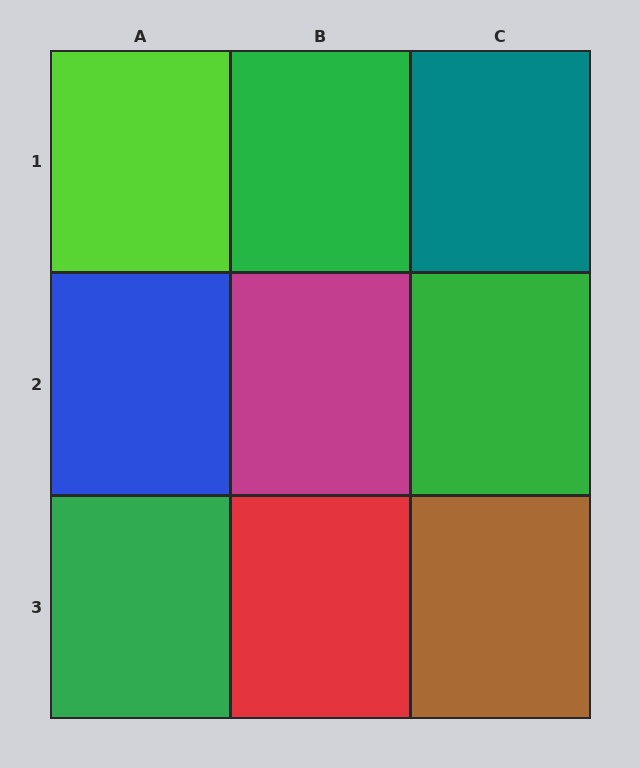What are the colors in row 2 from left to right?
Blue, magenta, green.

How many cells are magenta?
1 cell is magenta.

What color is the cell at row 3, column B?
Red.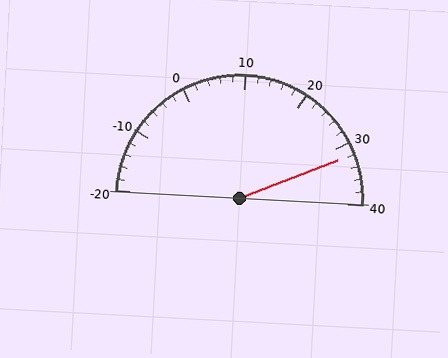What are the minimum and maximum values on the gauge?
The gauge ranges from -20 to 40.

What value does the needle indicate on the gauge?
The needle indicates approximately 32.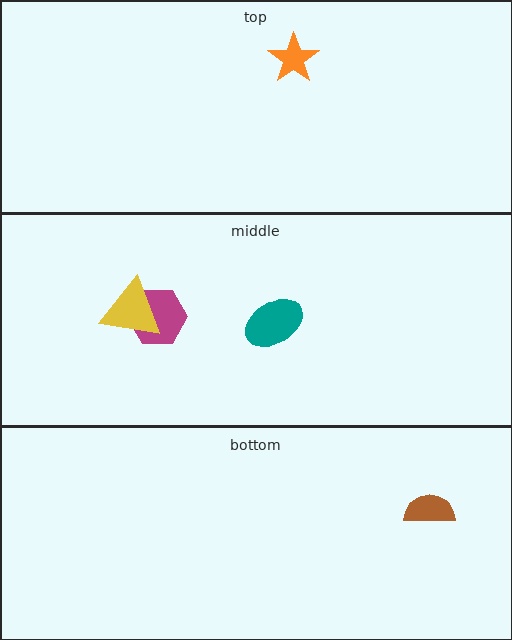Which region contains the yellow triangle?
The middle region.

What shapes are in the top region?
The orange star.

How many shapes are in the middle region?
3.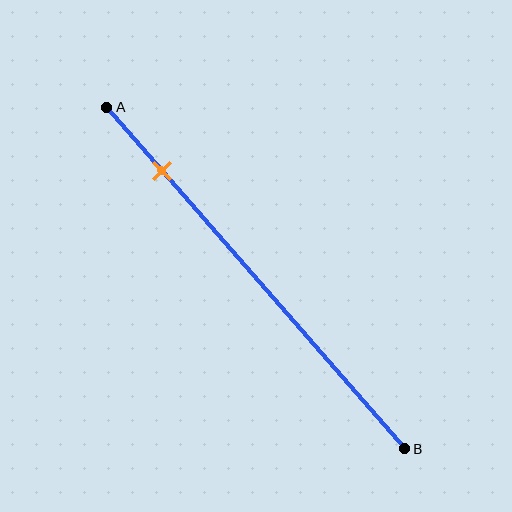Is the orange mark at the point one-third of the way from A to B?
No, the mark is at about 20% from A, not at the 33% one-third point.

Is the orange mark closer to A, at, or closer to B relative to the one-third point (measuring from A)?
The orange mark is closer to point A than the one-third point of segment AB.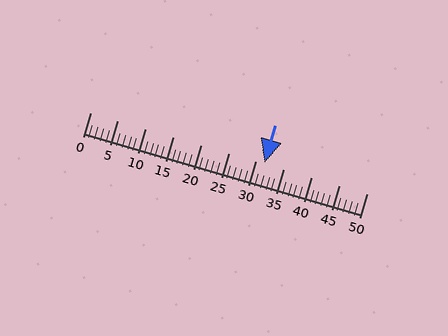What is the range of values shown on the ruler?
The ruler shows values from 0 to 50.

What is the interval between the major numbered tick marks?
The major tick marks are spaced 5 units apart.